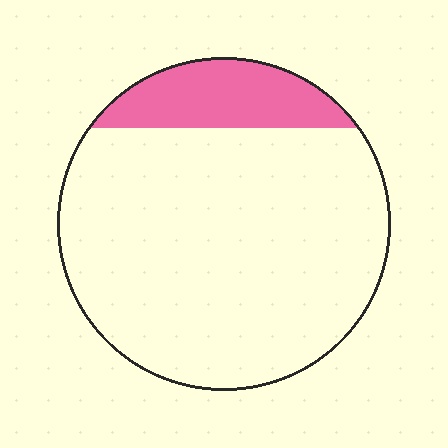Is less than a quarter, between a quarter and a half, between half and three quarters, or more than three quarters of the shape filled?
Less than a quarter.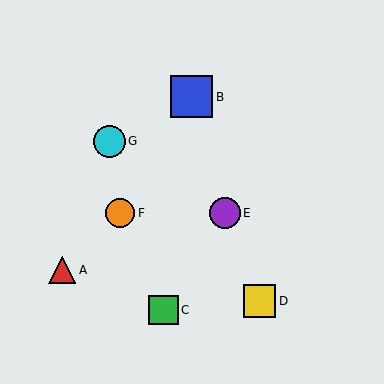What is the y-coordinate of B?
Object B is at y≈97.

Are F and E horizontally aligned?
Yes, both are at y≈213.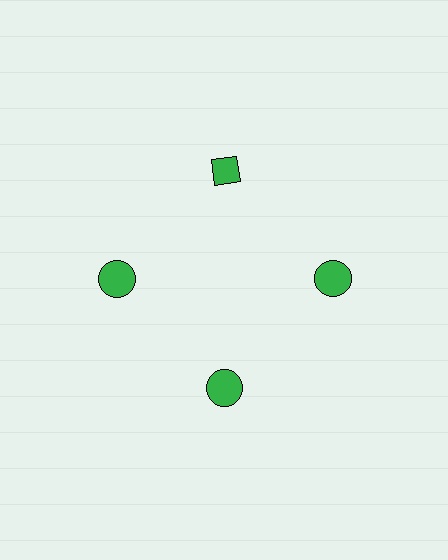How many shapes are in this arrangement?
There are 4 shapes arranged in a ring pattern.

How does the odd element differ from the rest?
It has a different shape: diamond instead of circle.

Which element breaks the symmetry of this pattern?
The green diamond at roughly the 12 o'clock position breaks the symmetry. All other shapes are green circles.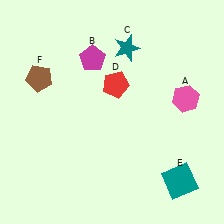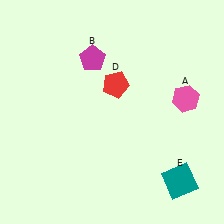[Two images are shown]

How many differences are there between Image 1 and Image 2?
There are 2 differences between the two images.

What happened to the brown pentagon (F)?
The brown pentagon (F) was removed in Image 2. It was in the top-left area of Image 1.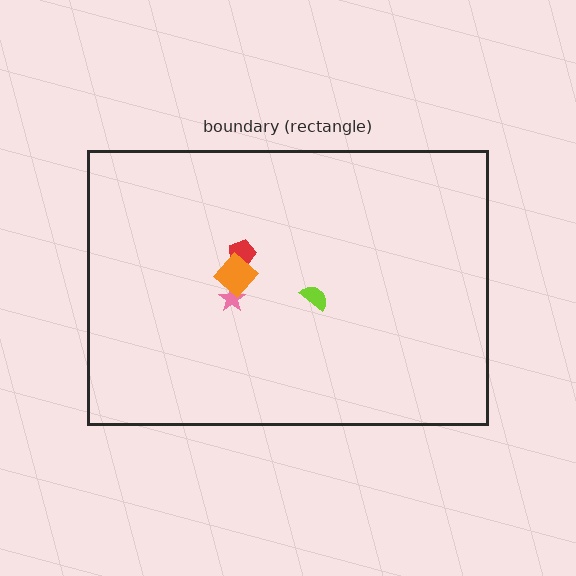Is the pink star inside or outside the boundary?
Inside.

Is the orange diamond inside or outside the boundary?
Inside.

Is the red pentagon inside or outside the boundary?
Inside.